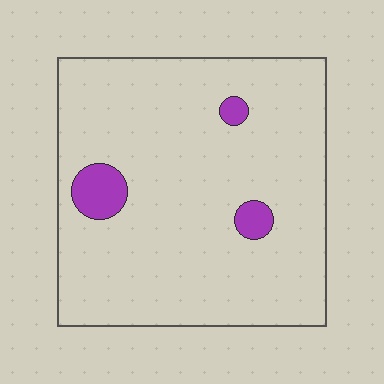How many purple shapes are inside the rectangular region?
3.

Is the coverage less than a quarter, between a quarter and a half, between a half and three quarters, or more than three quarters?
Less than a quarter.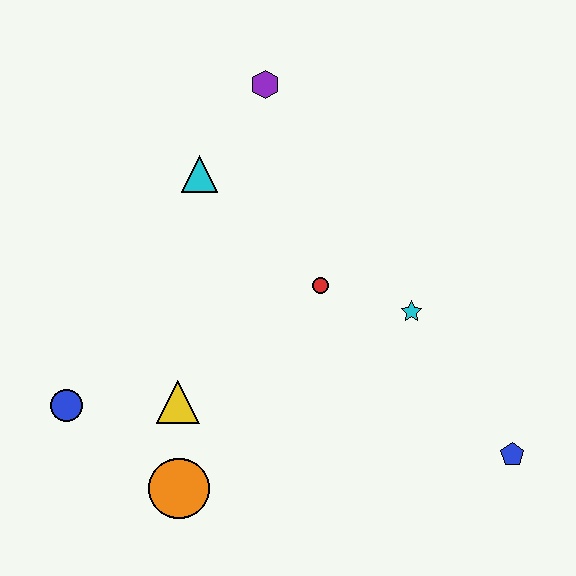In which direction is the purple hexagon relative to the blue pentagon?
The purple hexagon is above the blue pentagon.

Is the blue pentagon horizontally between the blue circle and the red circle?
No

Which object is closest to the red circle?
The cyan star is closest to the red circle.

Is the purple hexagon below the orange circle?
No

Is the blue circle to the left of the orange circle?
Yes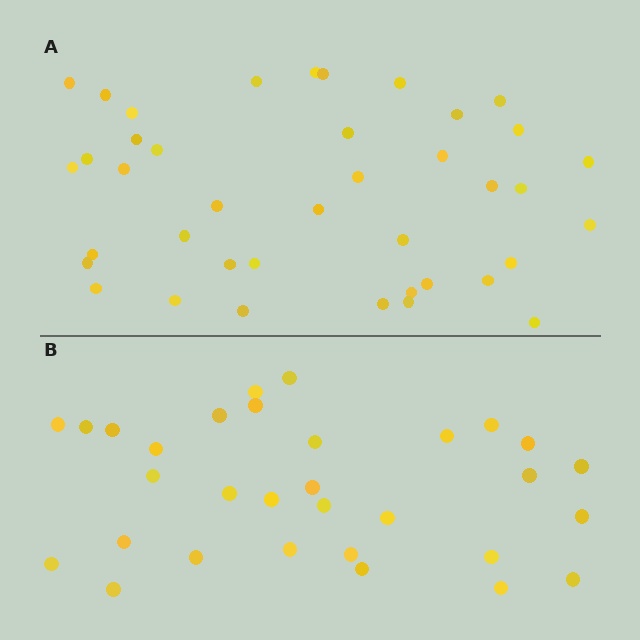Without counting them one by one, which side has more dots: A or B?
Region A (the top region) has more dots.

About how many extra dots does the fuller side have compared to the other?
Region A has roughly 8 or so more dots than region B.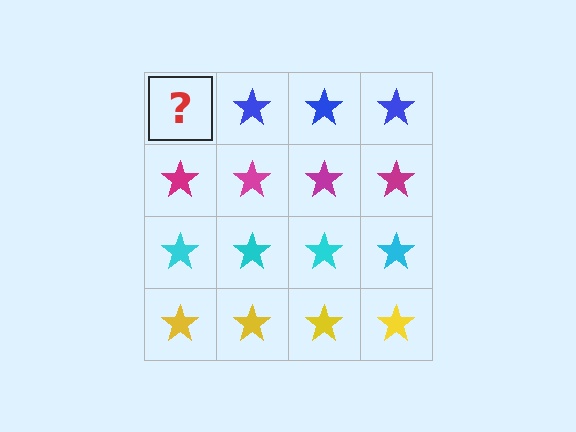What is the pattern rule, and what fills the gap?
The rule is that each row has a consistent color. The gap should be filled with a blue star.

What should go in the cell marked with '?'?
The missing cell should contain a blue star.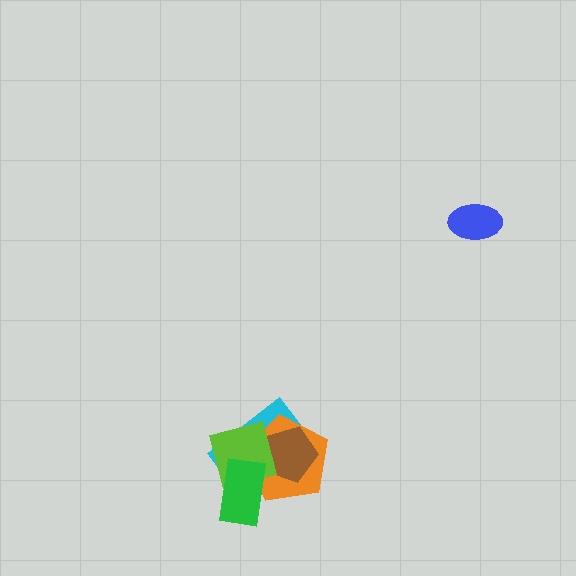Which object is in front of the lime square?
The green rectangle is in front of the lime square.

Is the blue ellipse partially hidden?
No, no other shape covers it.